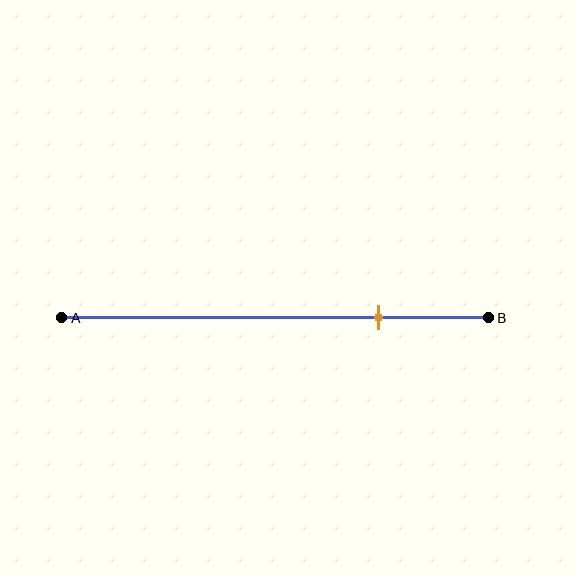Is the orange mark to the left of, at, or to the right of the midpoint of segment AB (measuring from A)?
The orange mark is to the right of the midpoint of segment AB.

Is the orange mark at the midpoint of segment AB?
No, the mark is at about 75% from A, not at the 50% midpoint.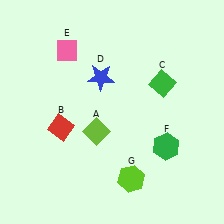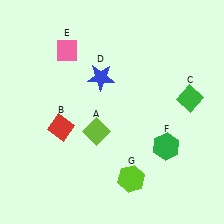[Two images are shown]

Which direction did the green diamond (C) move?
The green diamond (C) moved right.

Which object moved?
The green diamond (C) moved right.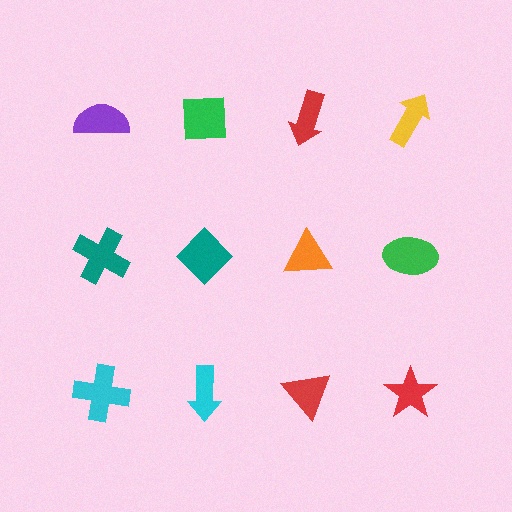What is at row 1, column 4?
A yellow arrow.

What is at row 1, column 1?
A purple semicircle.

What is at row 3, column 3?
A red triangle.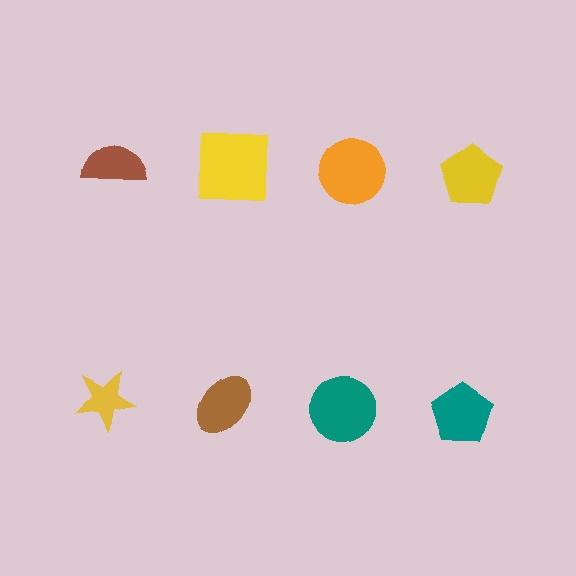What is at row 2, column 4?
A teal pentagon.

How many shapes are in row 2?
4 shapes.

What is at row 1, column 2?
A yellow square.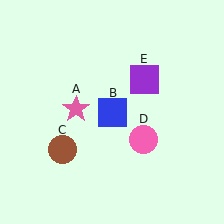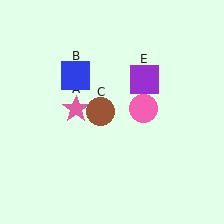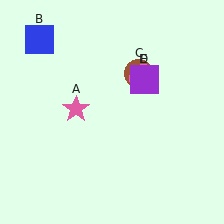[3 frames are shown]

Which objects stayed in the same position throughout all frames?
Pink star (object A) and purple square (object E) remained stationary.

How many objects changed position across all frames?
3 objects changed position: blue square (object B), brown circle (object C), pink circle (object D).